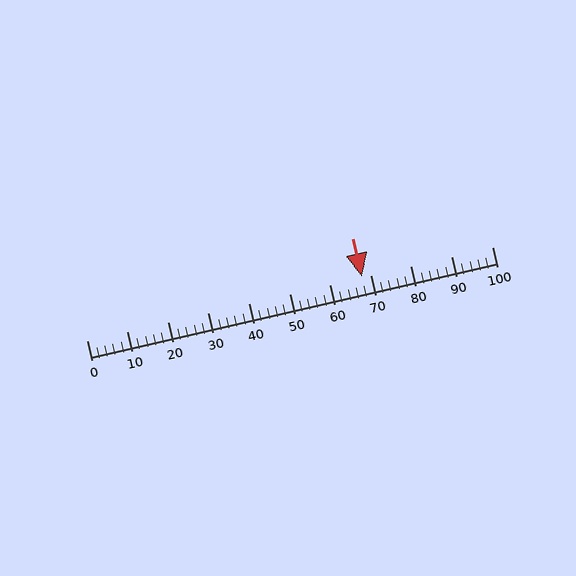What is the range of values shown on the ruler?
The ruler shows values from 0 to 100.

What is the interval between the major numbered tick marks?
The major tick marks are spaced 10 units apart.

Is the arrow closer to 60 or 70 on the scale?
The arrow is closer to 70.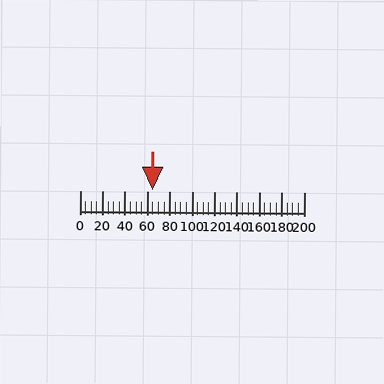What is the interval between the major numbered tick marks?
The major tick marks are spaced 20 units apart.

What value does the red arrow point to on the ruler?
The red arrow points to approximately 65.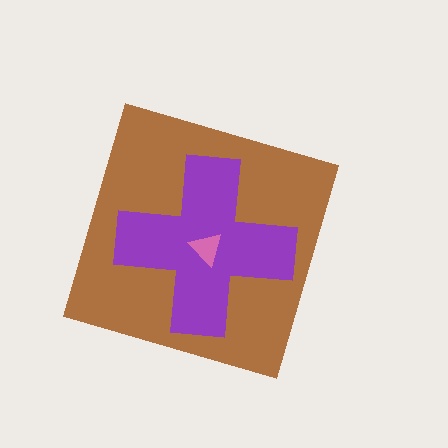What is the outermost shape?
The brown diamond.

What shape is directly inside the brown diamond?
The purple cross.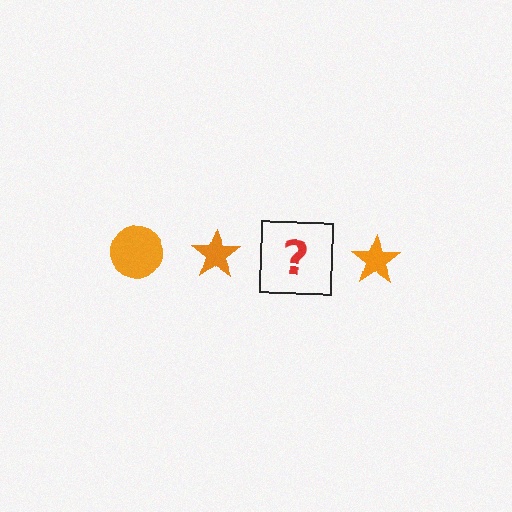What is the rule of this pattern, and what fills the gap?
The rule is that the pattern cycles through circle, star shapes in orange. The gap should be filled with an orange circle.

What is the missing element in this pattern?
The missing element is an orange circle.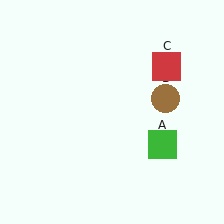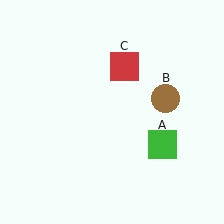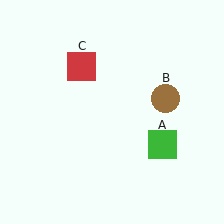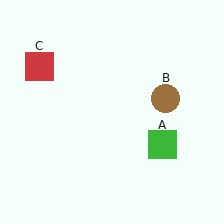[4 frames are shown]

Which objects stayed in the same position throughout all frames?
Green square (object A) and brown circle (object B) remained stationary.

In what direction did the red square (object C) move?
The red square (object C) moved left.